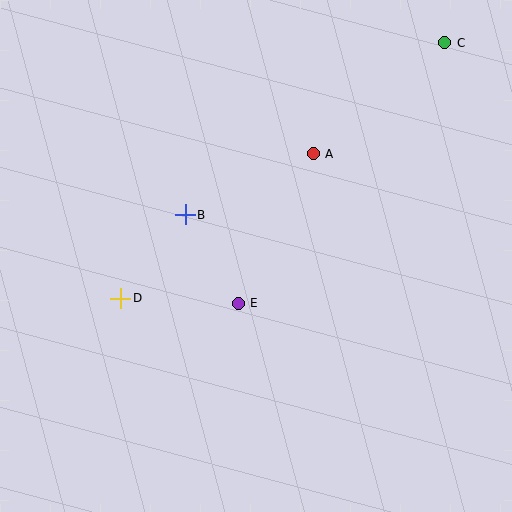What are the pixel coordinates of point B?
Point B is at (185, 215).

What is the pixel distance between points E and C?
The distance between E and C is 332 pixels.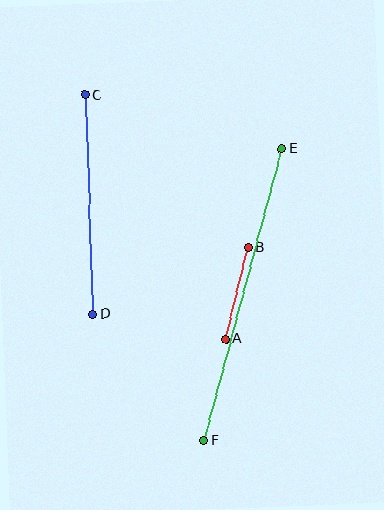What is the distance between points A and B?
The distance is approximately 94 pixels.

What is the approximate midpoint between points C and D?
The midpoint is at approximately (89, 205) pixels.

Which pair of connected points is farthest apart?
Points E and F are farthest apart.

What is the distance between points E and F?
The distance is approximately 302 pixels.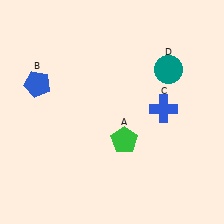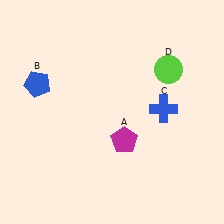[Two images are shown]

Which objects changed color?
A changed from green to magenta. D changed from teal to lime.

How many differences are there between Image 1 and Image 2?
There are 2 differences between the two images.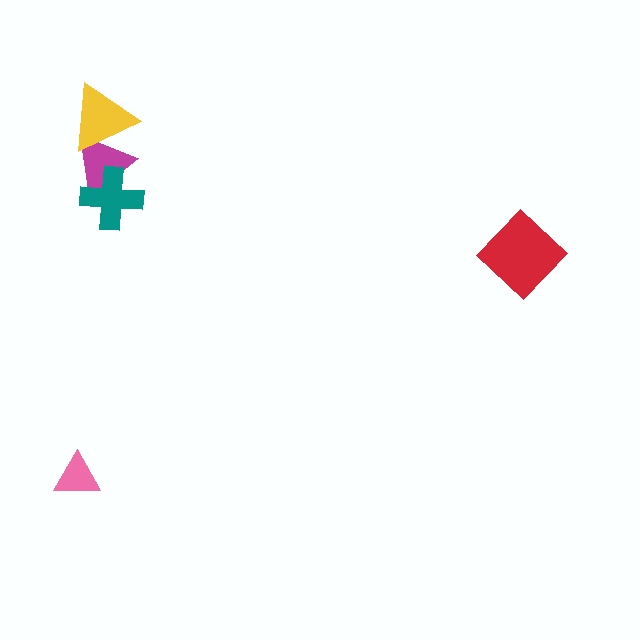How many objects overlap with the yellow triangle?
1 object overlaps with the yellow triangle.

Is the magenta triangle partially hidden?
Yes, it is partially covered by another shape.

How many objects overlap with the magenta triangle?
2 objects overlap with the magenta triangle.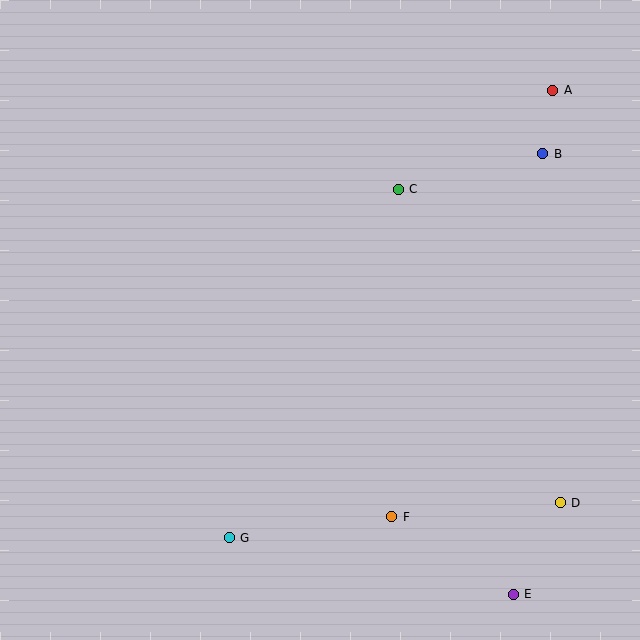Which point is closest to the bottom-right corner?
Point E is closest to the bottom-right corner.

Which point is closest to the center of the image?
Point C at (398, 189) is closest to the center.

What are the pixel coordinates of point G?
Point G is at (229, 538).